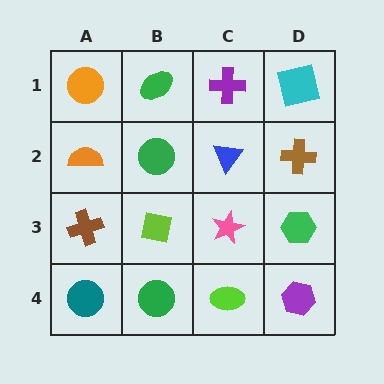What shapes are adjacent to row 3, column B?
A green circle (row 2, column B), a green circle (row 4, column B), a brown cross (row 3, column A), a pink star (row 3, column C).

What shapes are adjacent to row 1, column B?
A green circle (row 2, column B), an orange circle (row 1, column A), a purple cross (row 1, column C).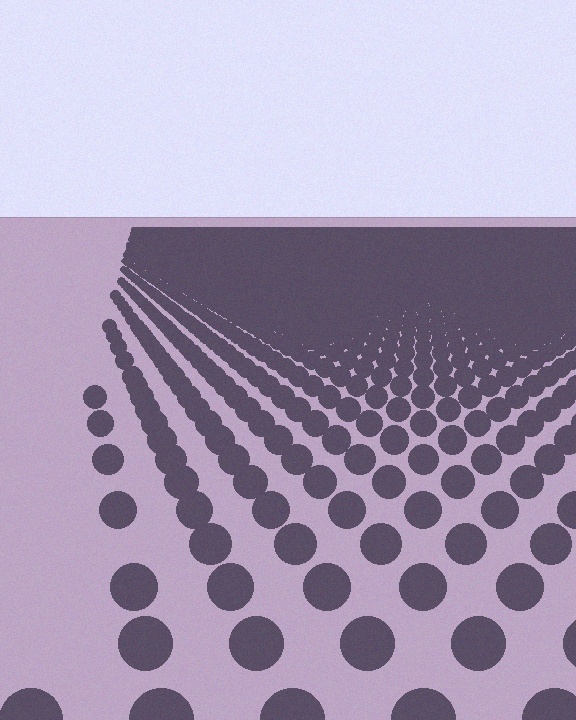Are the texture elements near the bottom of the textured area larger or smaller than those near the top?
Larger. Near the bottom, elements are closer to the viewer and appear at a bigger on-screen size.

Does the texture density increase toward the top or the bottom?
Density increases toward the top.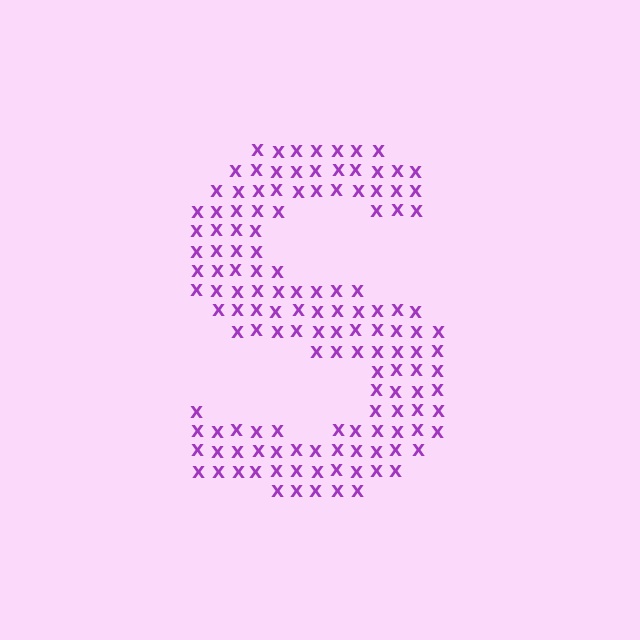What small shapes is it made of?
It is made of small letter X's.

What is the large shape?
The large shape is the letter S.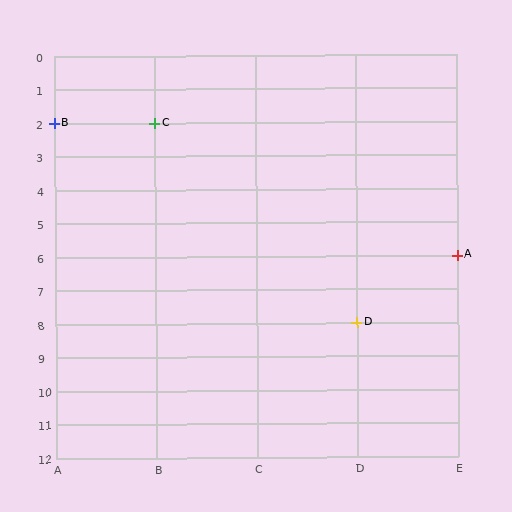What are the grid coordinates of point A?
Point A is at grid coordinates (E, 6).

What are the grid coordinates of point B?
Point B is at grid coordinates (A, 2).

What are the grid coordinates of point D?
Point D is at grid coordinates (D, 8).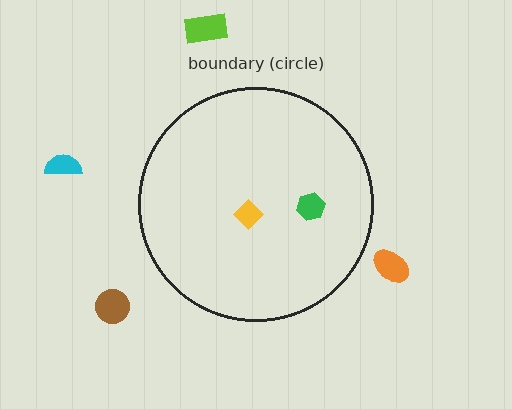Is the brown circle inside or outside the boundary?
Outside.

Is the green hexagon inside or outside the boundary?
Inside.